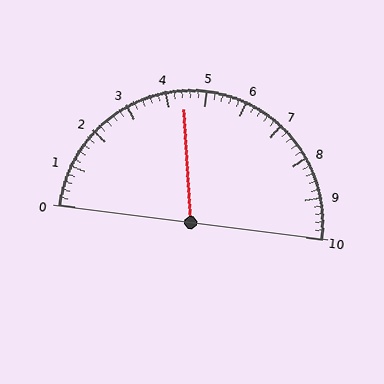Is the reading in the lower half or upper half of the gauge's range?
The reading is in the lower half of the range (0 to 10).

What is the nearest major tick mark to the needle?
The nearest major tick mark is 4.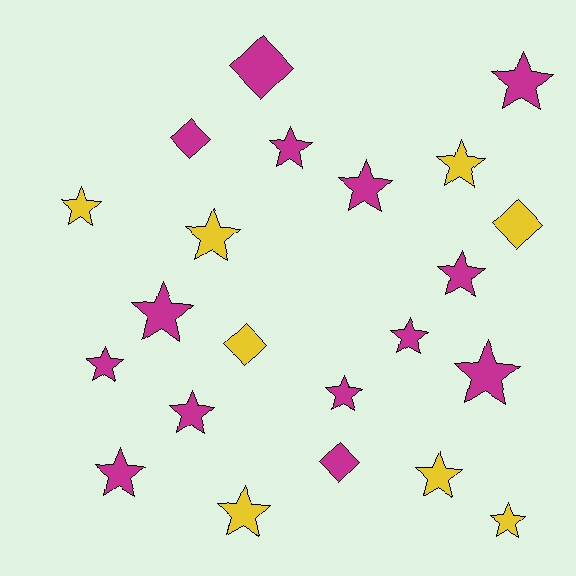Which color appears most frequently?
Magenta, with 14 objects.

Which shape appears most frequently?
Star, with 17 objects.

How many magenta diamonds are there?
There are 3 magenta diamonds.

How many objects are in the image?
There are 22 objects.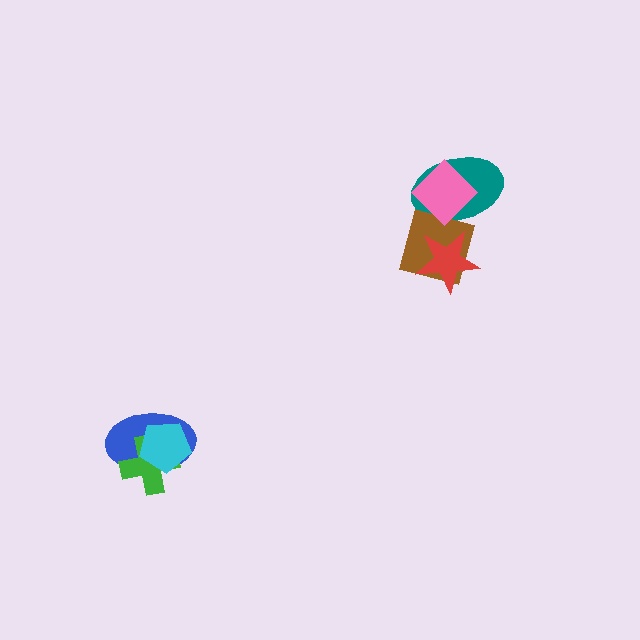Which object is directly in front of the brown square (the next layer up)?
The pink diamond is directly in front of the brown square.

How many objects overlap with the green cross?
2 objects overlap with the green cross.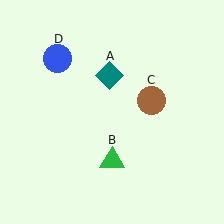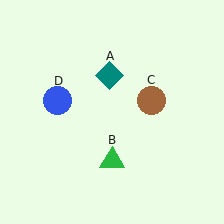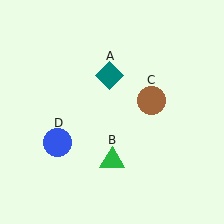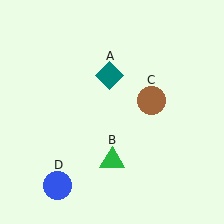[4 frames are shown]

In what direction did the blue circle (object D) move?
The blue circle (object D) moved down.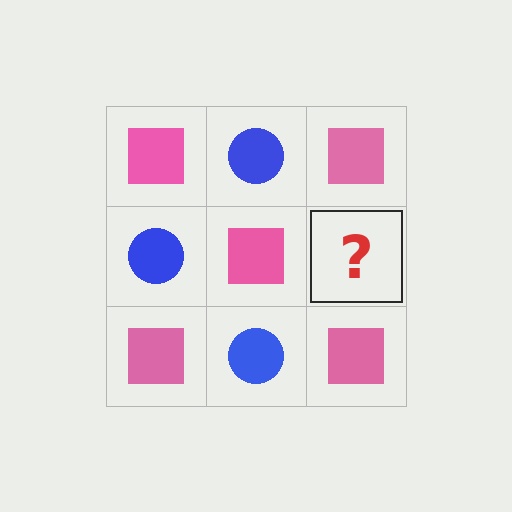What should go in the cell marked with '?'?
The missing cell should contain a blue circle.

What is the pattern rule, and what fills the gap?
The rule is that it alternates pink square and blue circle in a checkerboard pattern. The gap should be filled with a blue circle.